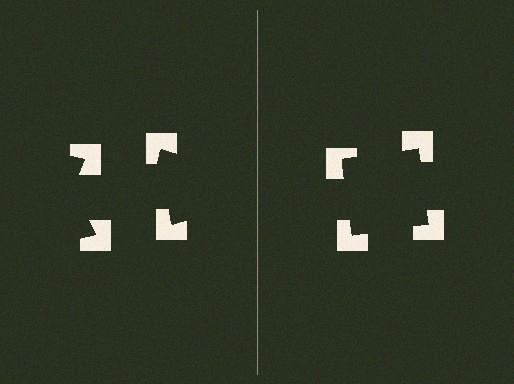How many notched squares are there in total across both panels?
8 — 4 on each side.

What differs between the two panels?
The notched squares are positioned identically on both sides; only the wedge orientations differ. On the right they align to a square; on the left they are misaligned.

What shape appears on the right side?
An illusory square.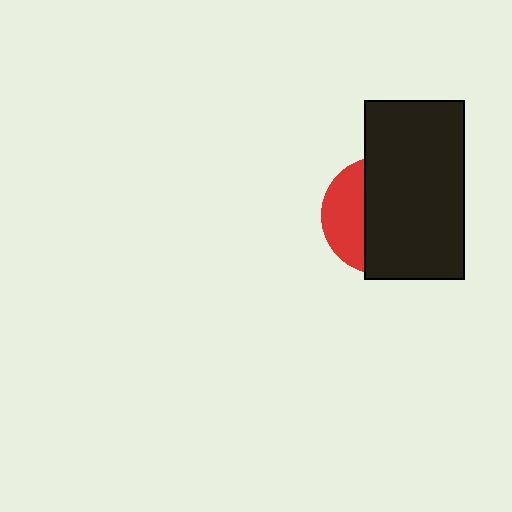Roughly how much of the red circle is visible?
A small part of it is visible (roughly 33%).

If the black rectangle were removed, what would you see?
You would see the complete red circle.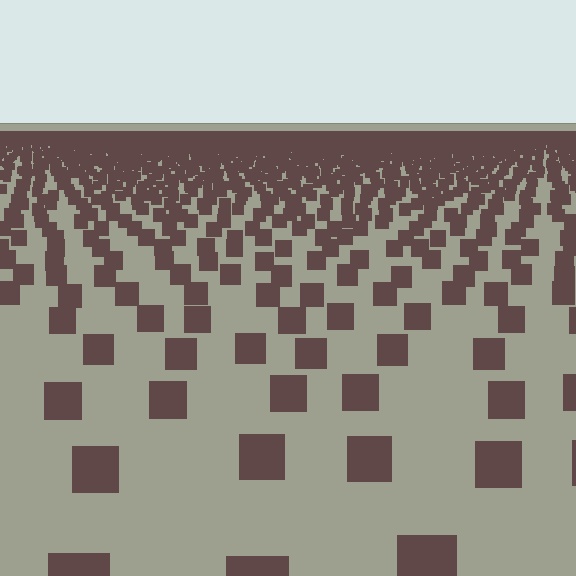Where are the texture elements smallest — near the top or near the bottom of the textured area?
Near the top.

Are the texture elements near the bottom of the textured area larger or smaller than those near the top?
Larger. Near the bottom, elements are closer to the viewer and appear at a bigger on-screen size.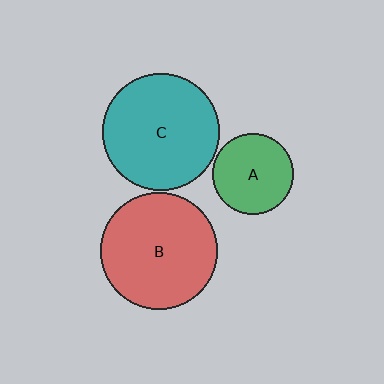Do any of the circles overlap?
No, none of the circles overlap.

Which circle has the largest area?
Circle B (red).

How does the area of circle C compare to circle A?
Approximately 2.1 times.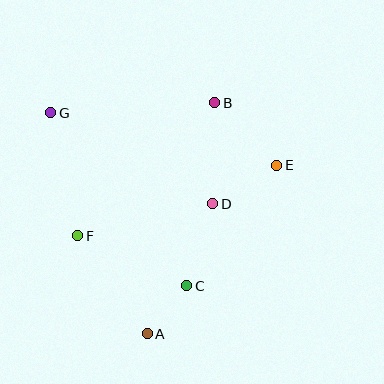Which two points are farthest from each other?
Points A and G are farthest from each other.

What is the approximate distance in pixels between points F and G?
The distance between F and G is approximately 126 pixels.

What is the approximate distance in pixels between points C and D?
The distance between C and D is approximately 86 pixels.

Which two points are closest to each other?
Points A and C are closest to each other.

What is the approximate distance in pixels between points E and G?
The distance between E and G is approximately 232 pixels.